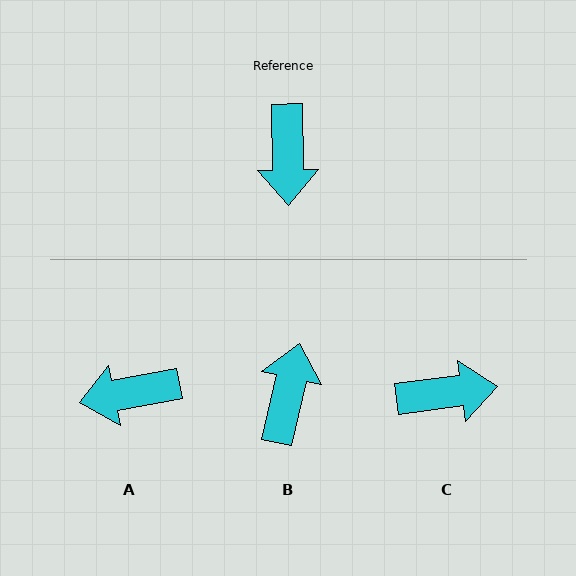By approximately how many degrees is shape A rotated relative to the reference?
Approximately 80 degrees clockwise.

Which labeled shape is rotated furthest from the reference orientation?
B, about 166 degrees away.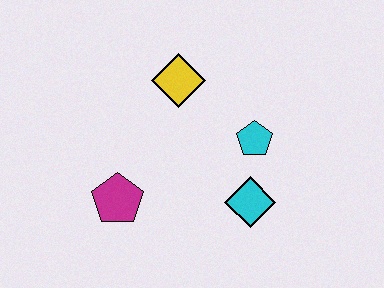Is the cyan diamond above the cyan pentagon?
No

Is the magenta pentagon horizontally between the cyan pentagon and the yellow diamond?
No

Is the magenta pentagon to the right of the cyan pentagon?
No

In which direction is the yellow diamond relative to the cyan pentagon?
The yellow diamond is to the left of the cyan pentagon.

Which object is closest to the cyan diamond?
The cyan pentagon is closest to the cyan diamond.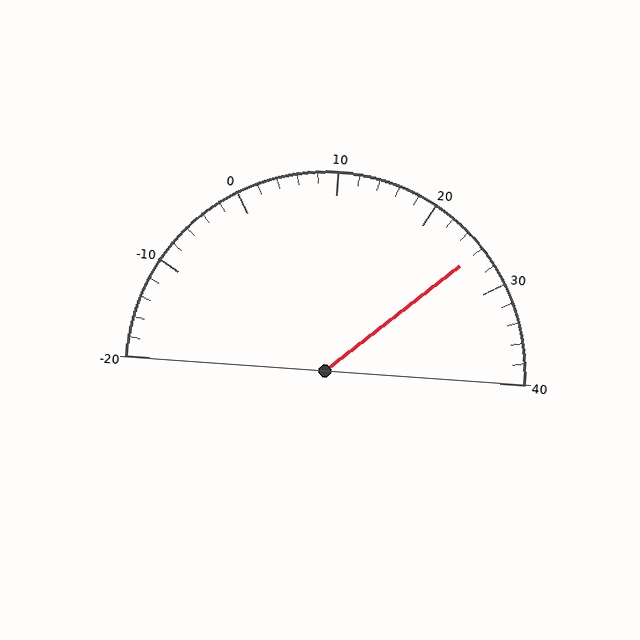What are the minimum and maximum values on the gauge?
The gauge ranges from -20 to 40.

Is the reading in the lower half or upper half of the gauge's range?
The reading is in the upper half of the range (-20 to 40).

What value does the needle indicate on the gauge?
The needle indicates approximately 26.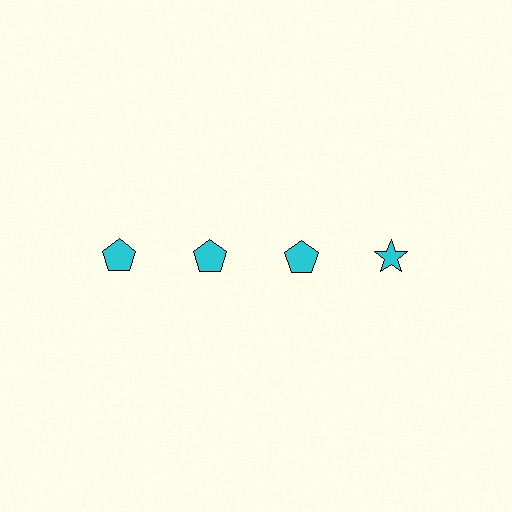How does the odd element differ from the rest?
It has a different shape: star instead of pentagon.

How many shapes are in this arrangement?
There are 4 shapes arranged in a grid pattern.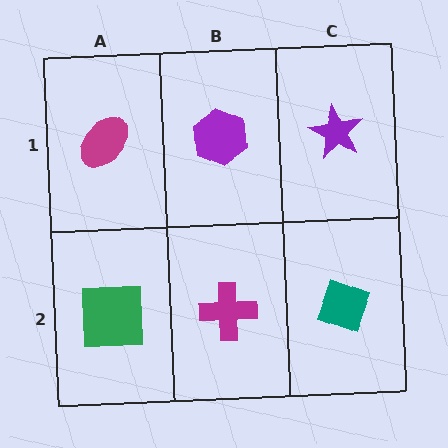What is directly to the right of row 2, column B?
A teal diamond.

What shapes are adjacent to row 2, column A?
A magenta ellipse (row 1, column A), a magenta cross (row 2, column B).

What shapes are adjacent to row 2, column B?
A purple hexagon (row 1, column B), a green square (row 2, column A), a teal diamond (row 2, column C).